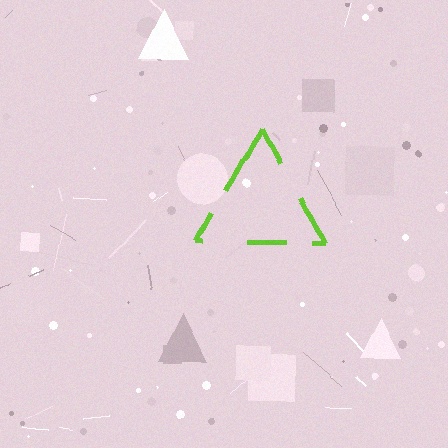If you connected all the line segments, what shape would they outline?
They would outline a triangle.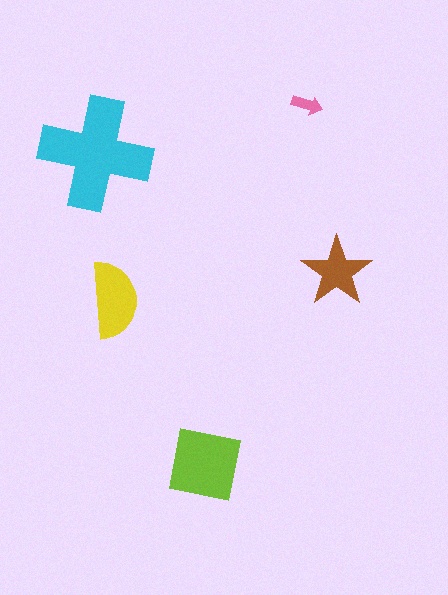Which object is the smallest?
The pink arrow.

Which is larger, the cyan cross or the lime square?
The cyan cross.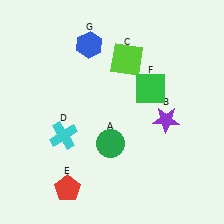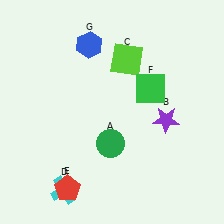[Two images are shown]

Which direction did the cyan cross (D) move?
The cyan cross (D) moved down.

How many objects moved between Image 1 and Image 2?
1 object moved between the two images.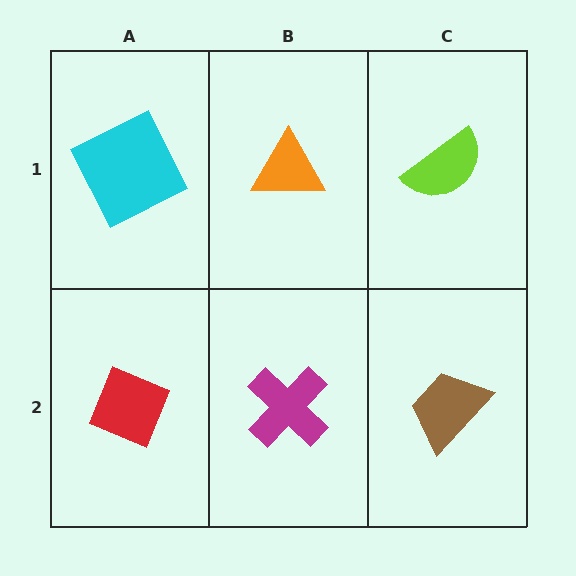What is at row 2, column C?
A brown trapezoid.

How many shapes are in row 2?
3 shapes.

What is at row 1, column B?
An orange triangle.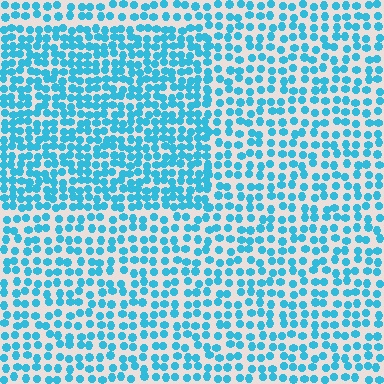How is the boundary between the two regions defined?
The boundary is defined by a change in element density (approximately 1.6x ratio). All elements are the same color, size, and shape.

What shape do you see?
I see a rectangle.